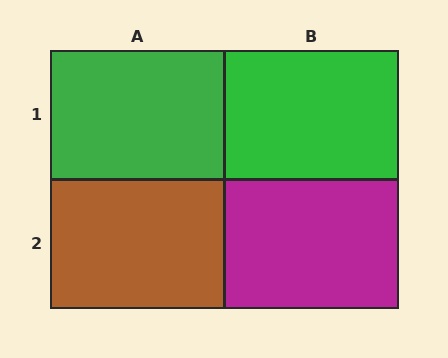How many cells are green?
2 cells are green.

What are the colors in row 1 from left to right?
Green, green.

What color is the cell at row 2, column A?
Brown.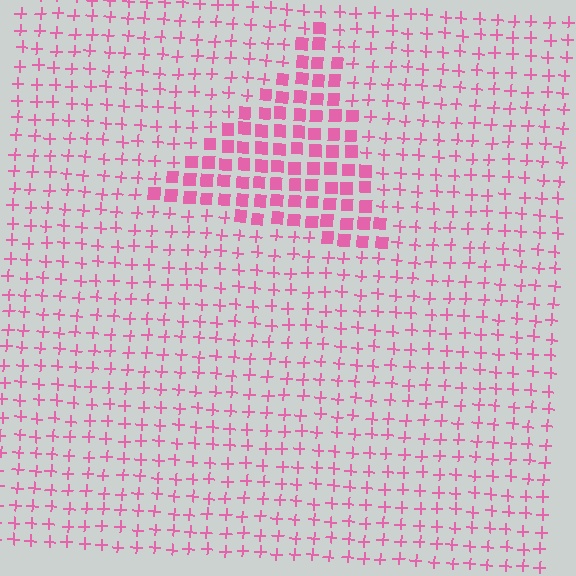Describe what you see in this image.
The image is filled with small pink elements arranged in a uniform grid. A triangle-shaped region contains squares, while the surrounding area contains plus signs. The boundary is defined purely by the change in element shape.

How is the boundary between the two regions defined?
The boundary is defined by a change in element shape: squares inside vs. plus signs outside. All elements share the same color and spacing.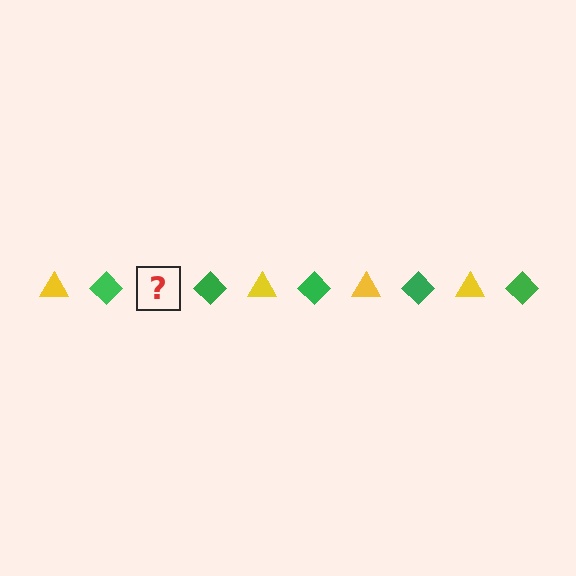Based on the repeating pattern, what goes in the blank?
The blank should be a yellow triangle.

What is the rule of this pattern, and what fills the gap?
The rule is that the pattern alternates between yellow triangle and green diamond. The gap should be filled with a yellow triangle.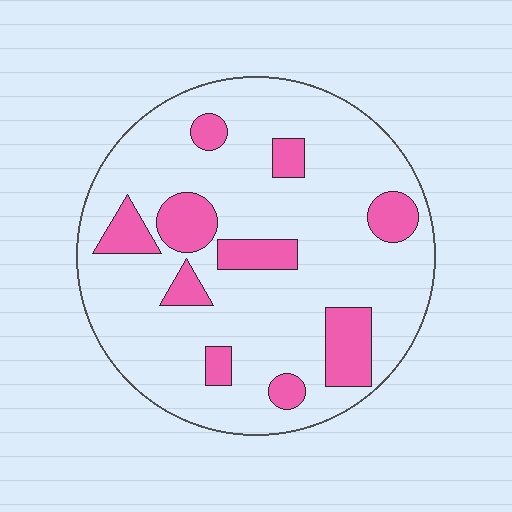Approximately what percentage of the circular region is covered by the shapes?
Approximately 20%.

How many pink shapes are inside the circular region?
10.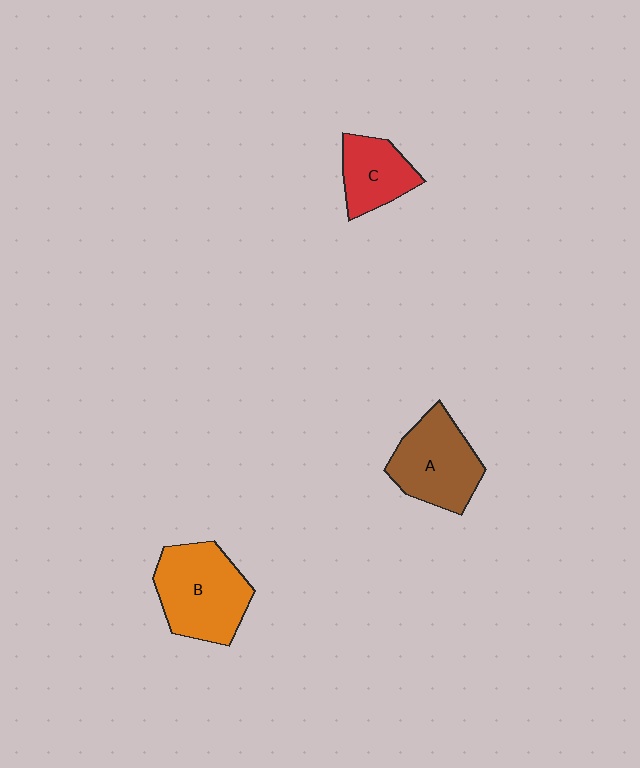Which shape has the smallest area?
Shape C (red).